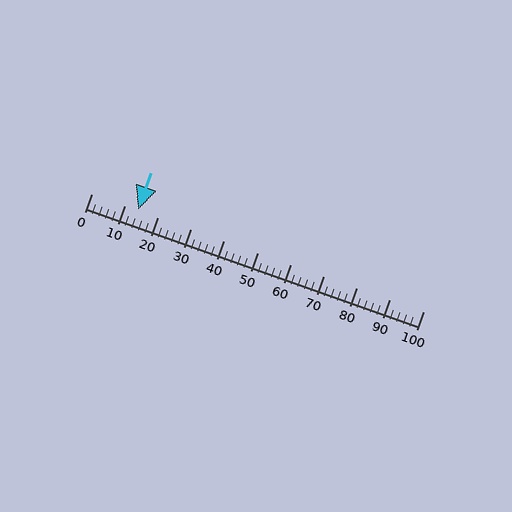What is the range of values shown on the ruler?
The ruler shows values from 0 to 100.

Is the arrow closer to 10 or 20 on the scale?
The arrow is closer to 10.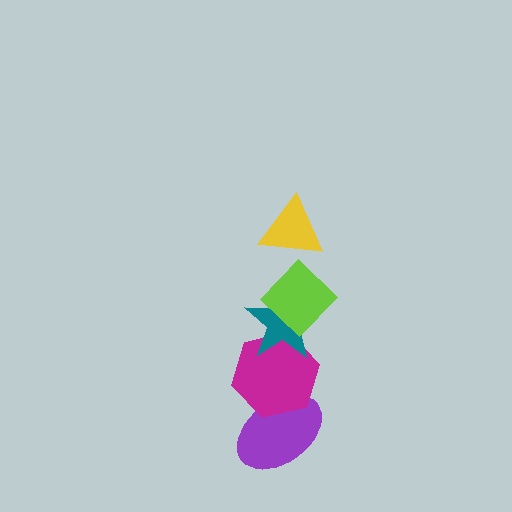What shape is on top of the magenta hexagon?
The teal star is on top of the magenta hexagon.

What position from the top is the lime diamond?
The lime diamond is 2nd from the top.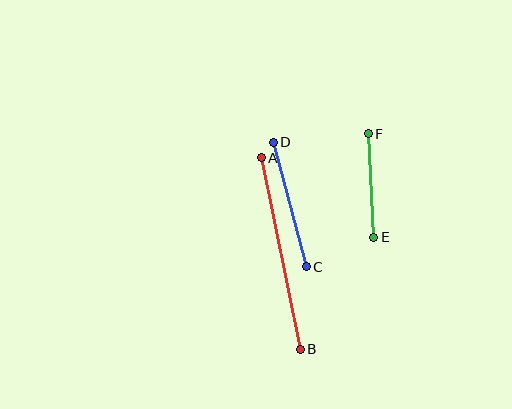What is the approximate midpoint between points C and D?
The midpoint is at approximately (290, 204) pixels.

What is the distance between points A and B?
The distance is approximately 196 pixels.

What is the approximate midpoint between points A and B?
The midpoint is at approximately (281, 254) pixels.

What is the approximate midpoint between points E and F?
The midpoint is at approximately (371, 186) pixels.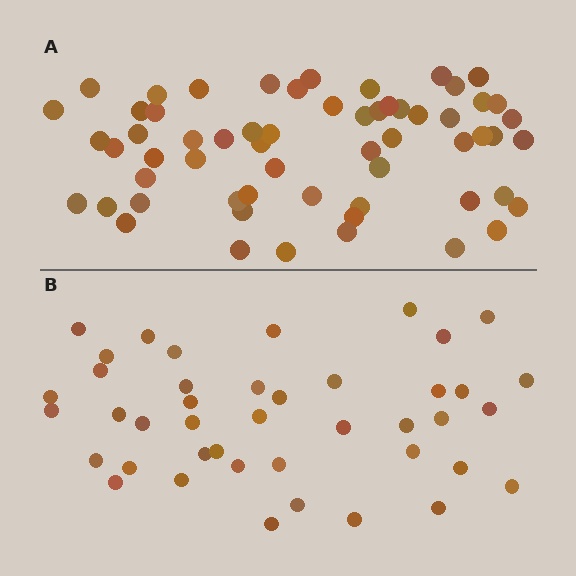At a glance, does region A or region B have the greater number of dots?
Region A (the top region) has more dots.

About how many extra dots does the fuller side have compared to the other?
Region A has approximately 20 more dots than region B.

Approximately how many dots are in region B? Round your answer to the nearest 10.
About 40 dots. (The exact count is 42, which rounds to 40.)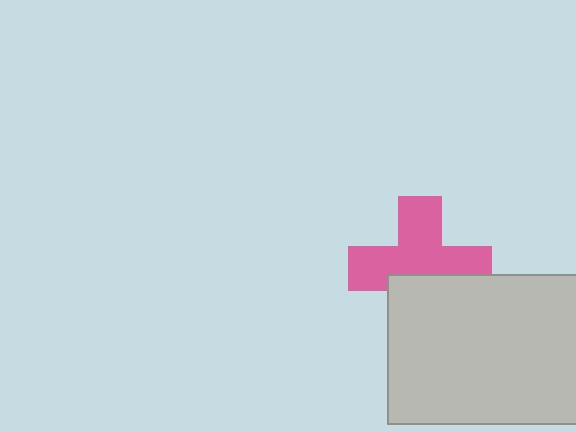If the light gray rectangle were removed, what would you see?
You would see the complete pink cross.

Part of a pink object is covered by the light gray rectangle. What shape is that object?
It is a cross.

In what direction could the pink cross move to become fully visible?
The pink cross could move up. That would shift it out from behind the light gray rectangle entirely.